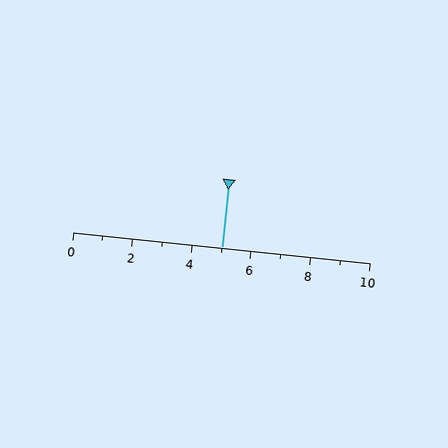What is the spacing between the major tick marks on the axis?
The major ticks are spaced 2 apart.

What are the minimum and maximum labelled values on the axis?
The axis runs from 0 to 10.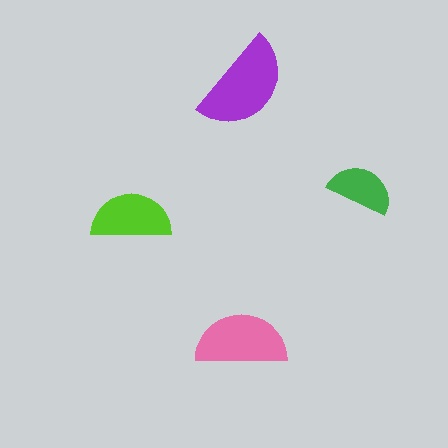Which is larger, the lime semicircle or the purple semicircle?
The purple one.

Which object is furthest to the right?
The green semicircle is rightmost.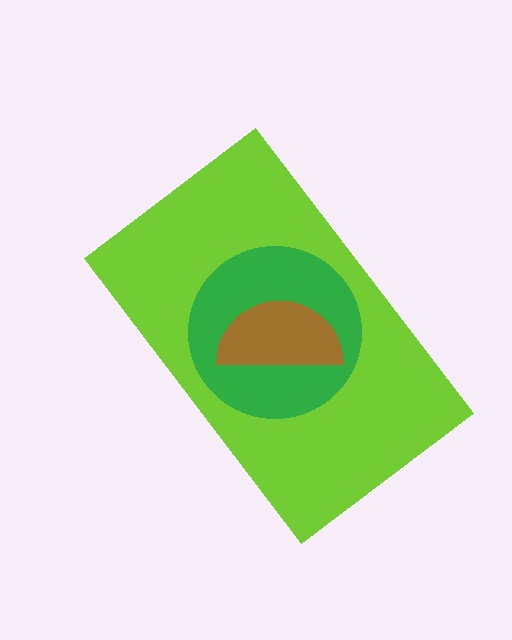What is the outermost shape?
The lime rectangle.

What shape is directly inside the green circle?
The brown semicircle.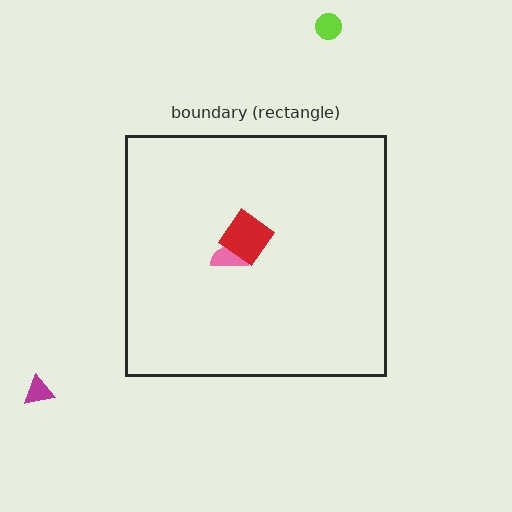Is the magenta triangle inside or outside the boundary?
Outside.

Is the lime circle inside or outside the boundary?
Outside.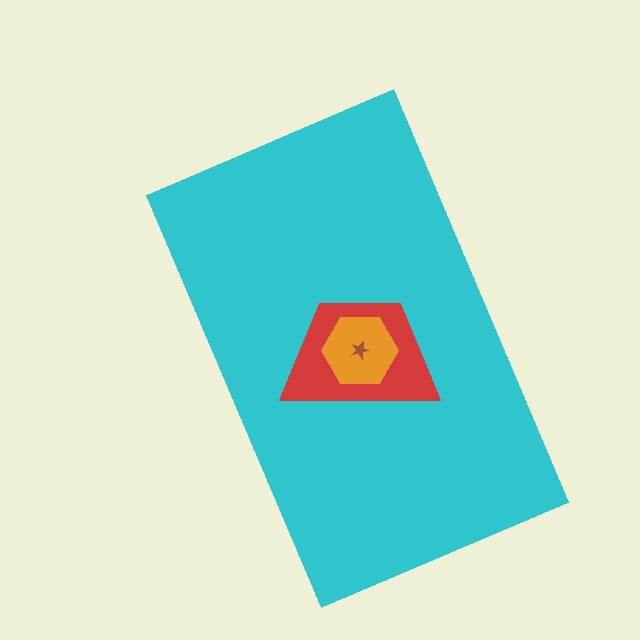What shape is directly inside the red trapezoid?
The orange hexagon.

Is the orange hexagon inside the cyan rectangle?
Yes.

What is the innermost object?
The brown star.